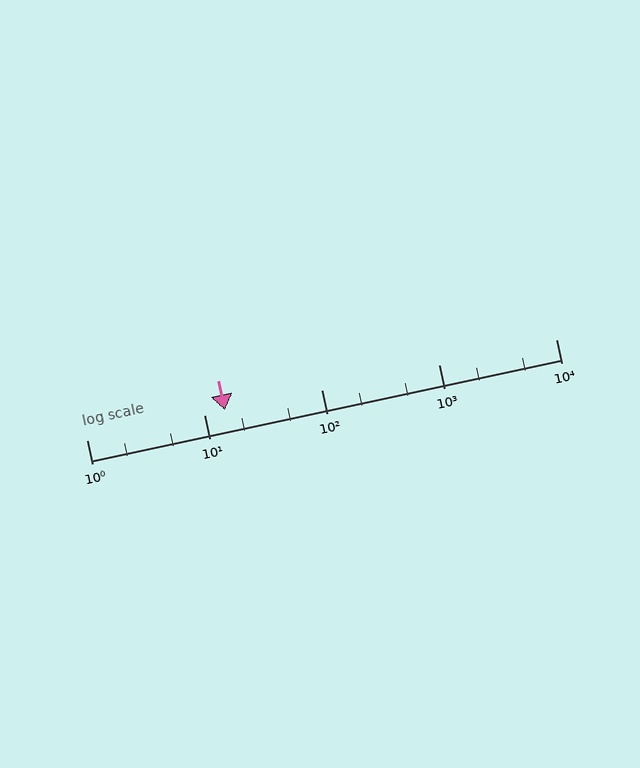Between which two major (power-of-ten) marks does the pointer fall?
The pointer is between 10 and 100.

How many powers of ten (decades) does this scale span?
The scale spans 4 decades, from 1 to 10000.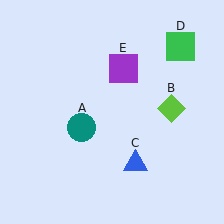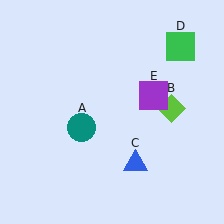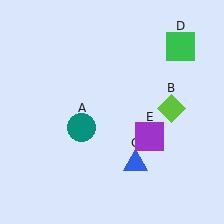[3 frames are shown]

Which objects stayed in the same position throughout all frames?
Teal circle (object A) and lime diamond (object B) and blue triangle (object C) and green square (object D) remained stationary.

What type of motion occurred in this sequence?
The purple square (object E) rotated clockwise around the center of the scene.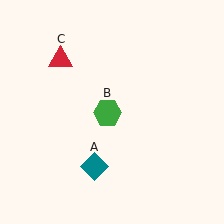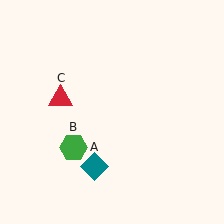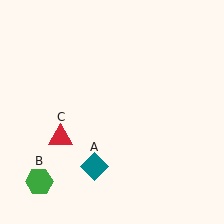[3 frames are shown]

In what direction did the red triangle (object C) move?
The red triangle (object C) moved down.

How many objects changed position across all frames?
2 objects changed position: green hexagon (object B), red triangle (object C).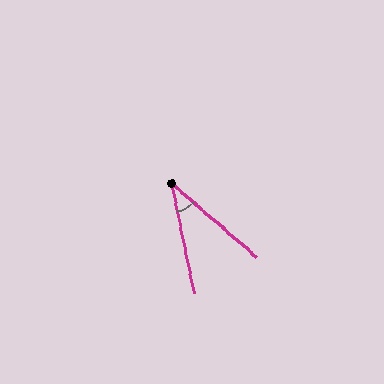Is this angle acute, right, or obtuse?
It is acute.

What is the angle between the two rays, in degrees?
Approximately 38 degrees.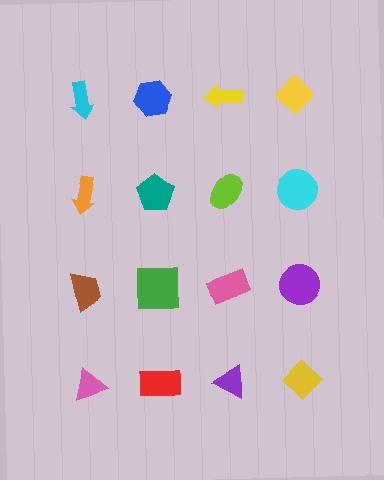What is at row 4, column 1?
A pink triangle.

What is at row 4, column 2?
A red rectangle.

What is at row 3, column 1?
A brown trapezoid.